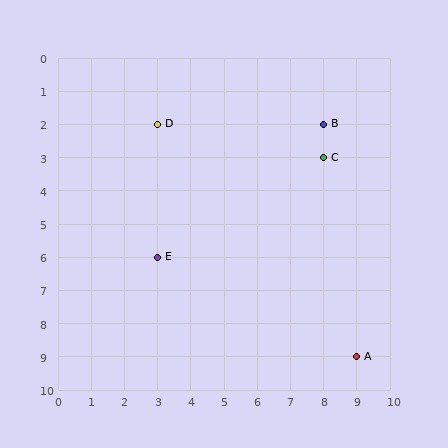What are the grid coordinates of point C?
Point C is at grid coordinates (8, 3).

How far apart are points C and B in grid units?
Points C and B are 1 row apart.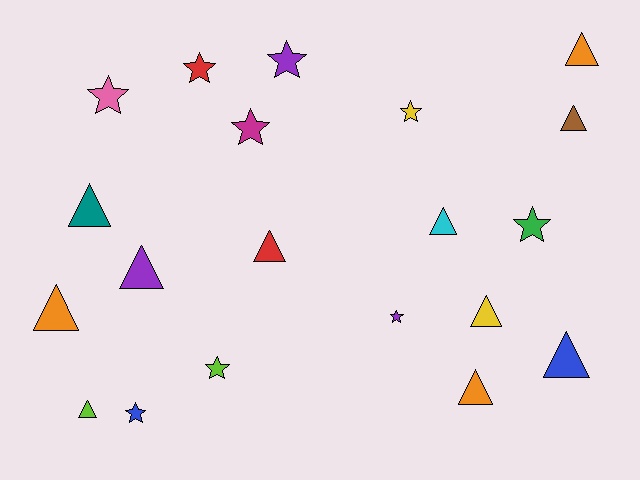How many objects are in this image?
There are 20 objects.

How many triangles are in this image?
There are 11 triangles.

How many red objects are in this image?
There are 2 red objects.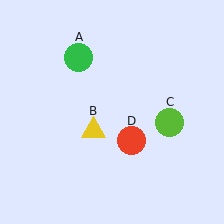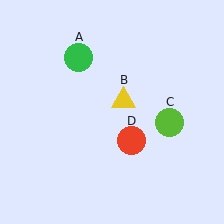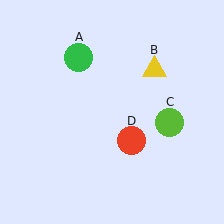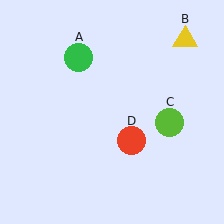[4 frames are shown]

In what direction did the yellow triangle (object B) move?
The yellow triangle (object B) moved up and to the right.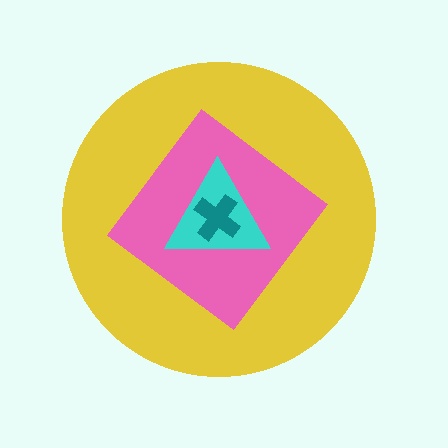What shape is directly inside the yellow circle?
The pink diamond.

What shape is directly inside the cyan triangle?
The teal cross.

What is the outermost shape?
The yellow circle.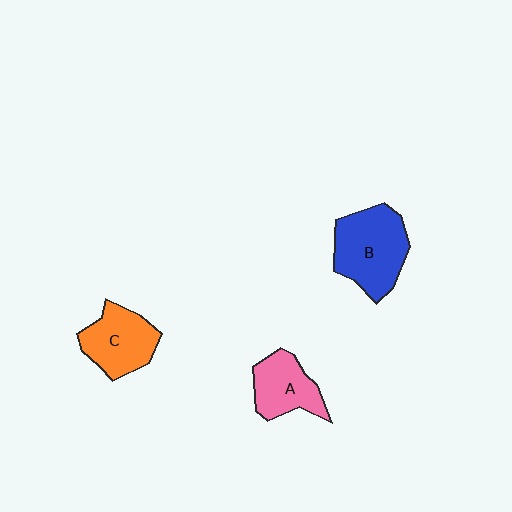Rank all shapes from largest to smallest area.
From largest to smallest: B (blue), C (orange), A (pink).